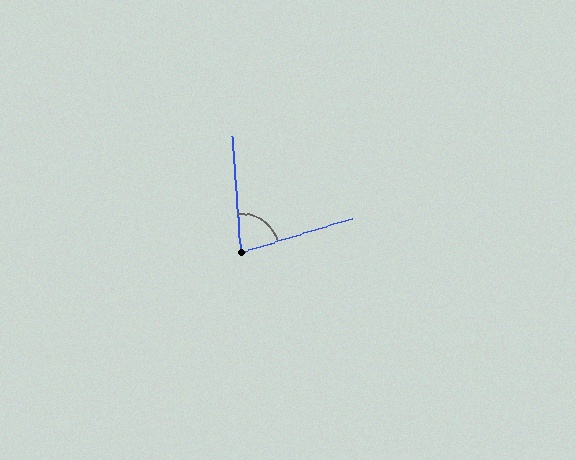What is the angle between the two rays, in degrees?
Approximately 77 degrees.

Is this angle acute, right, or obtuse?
It is acute.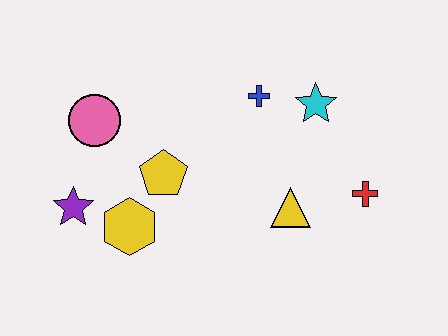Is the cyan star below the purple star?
No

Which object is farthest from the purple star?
The red cross is farthest from the purple star.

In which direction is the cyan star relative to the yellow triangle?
The cyan star is above the yellow triangle.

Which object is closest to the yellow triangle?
The red cross is closest to the yellow triangle.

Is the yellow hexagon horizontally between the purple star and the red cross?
Yes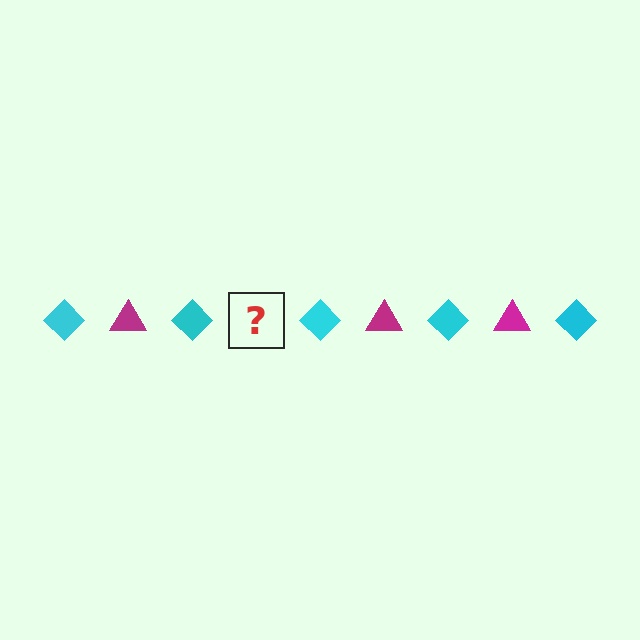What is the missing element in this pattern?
The missing element is a magenta triangle.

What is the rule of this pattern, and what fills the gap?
The rule is that the pattern alternates between cyan diamond and magenta triangle. The gap should be filled with a magenta triangle.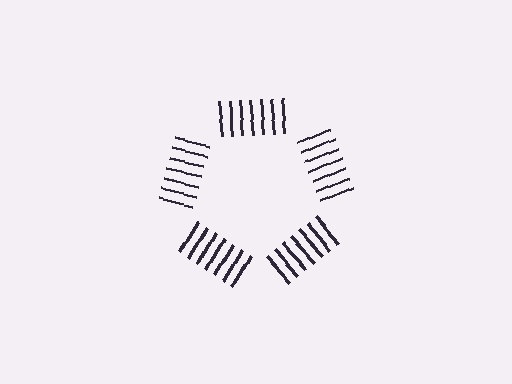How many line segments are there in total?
35 — 7 along each of the 5 edges.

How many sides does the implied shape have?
5 sides — the line-ends trace a pentagon.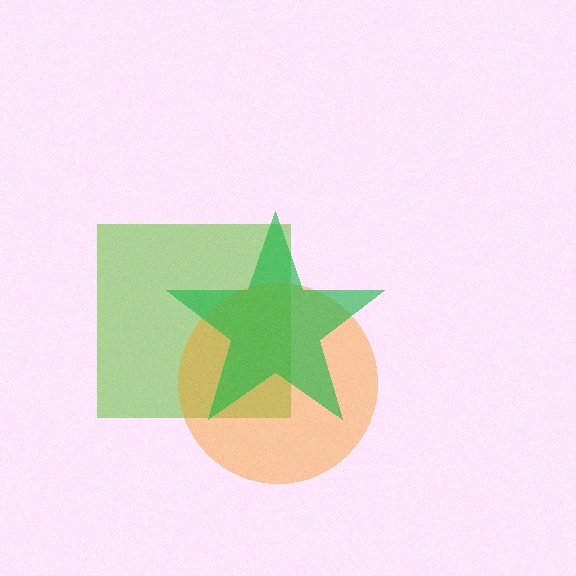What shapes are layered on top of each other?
The layered shapes are: a lime square, an orange circle, a green star.